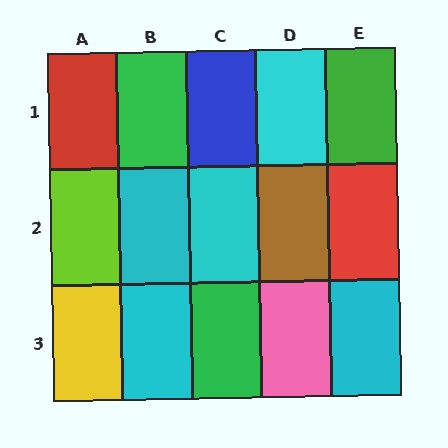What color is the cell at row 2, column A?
Lime.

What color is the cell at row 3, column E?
Cyan.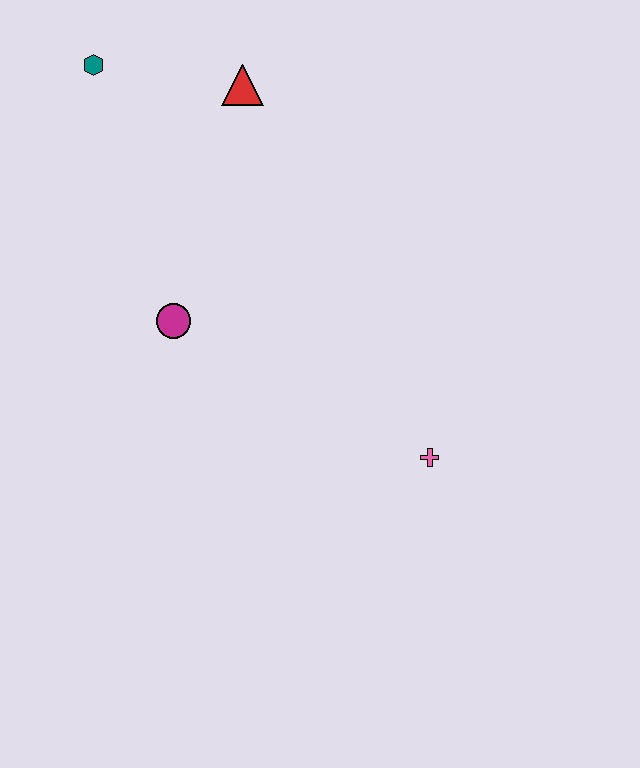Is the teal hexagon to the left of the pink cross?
Yes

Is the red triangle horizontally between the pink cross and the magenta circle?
Yes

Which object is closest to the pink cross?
The magenta circle is closest to the pink cross.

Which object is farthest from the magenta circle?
The pink cross is farthest from the magenta circle.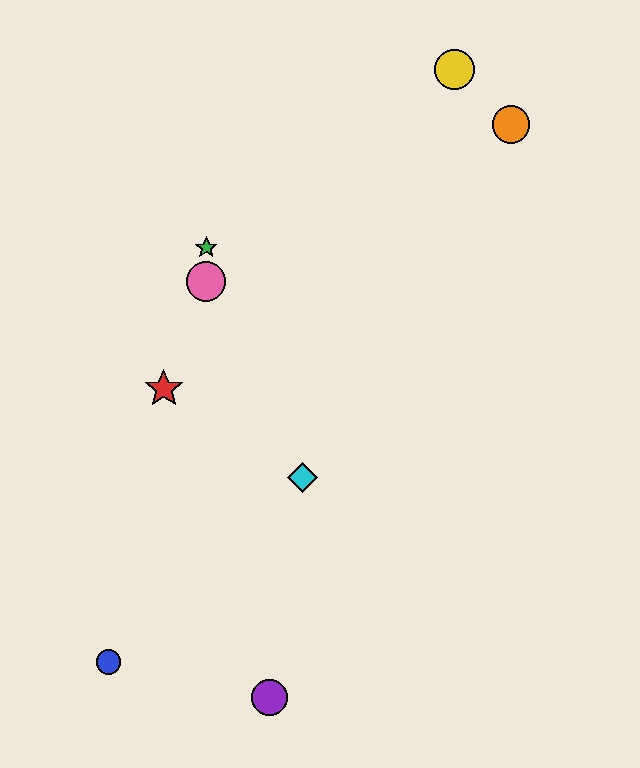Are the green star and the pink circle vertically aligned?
Yes, both are at x≈206.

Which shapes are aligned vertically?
The green star, the pink circle are aligned vertically.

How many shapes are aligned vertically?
2 shapes (the green star, the pink circle) are aligned vertically.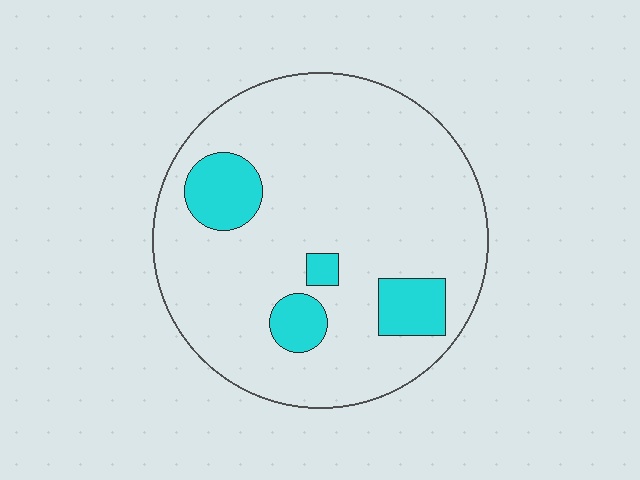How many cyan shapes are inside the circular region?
4.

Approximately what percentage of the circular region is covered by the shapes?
Approximately 15%.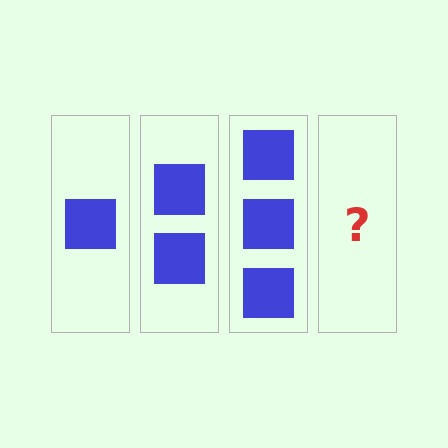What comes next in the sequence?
The next element should be 4 squares.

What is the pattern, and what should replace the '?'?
The pattern is that each step adds one more square. The '?' should be 4 squares.